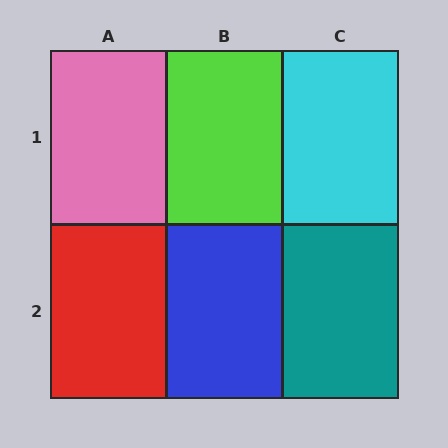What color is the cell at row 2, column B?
Blue.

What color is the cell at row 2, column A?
Red.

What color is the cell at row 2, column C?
Teal.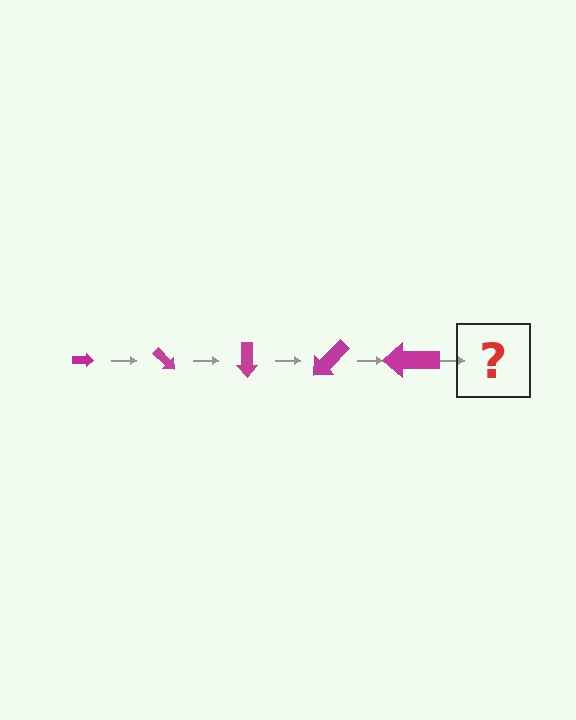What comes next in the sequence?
The next element should be an arrow, larger than the previous one and rotated 225 degrees from the start.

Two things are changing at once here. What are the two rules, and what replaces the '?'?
The two rules are that the arrow grows larger each step and it rotates 45 degrees each step. The '?' should be an arrow, larger than the previous one and rotated 225 degrees from the start.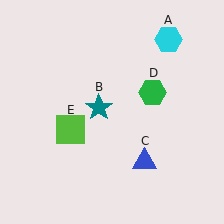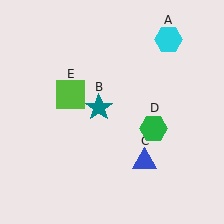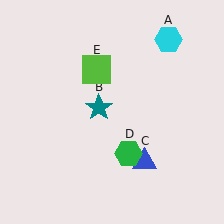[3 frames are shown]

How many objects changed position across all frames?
2 objects changed position: green hexagon (object D), lime square (object E).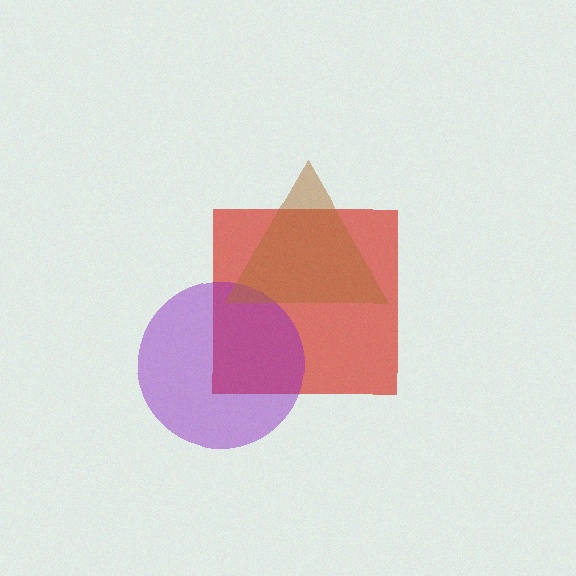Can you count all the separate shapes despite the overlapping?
Yes, there are 3 separate shapes.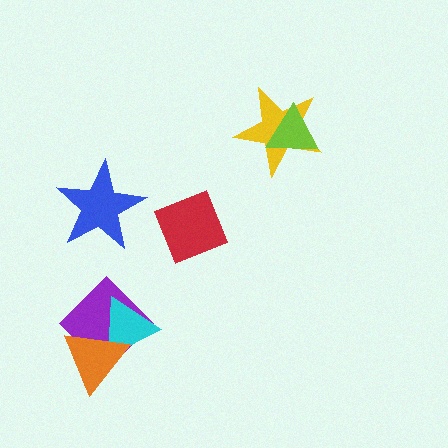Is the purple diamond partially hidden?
Yes, it is partially covered by another shape.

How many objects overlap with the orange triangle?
2 objects overlap with the orange triangle.